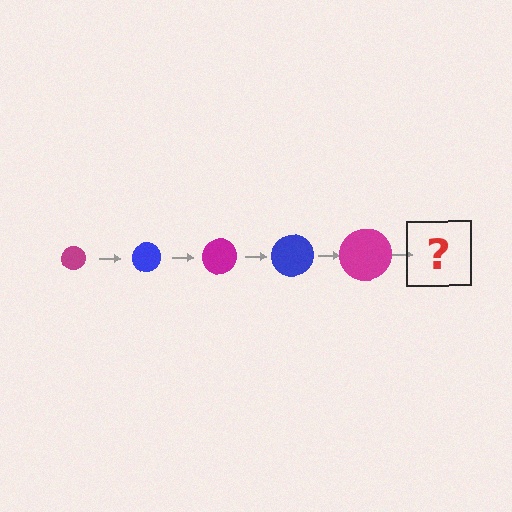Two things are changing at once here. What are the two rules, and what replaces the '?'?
The two rules are that the circle grows larger each step and the color cycles through magenta and blue. The '?' should be a blue circle, larger than the previous one.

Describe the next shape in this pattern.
It should be a blue circle, larger than the previous one.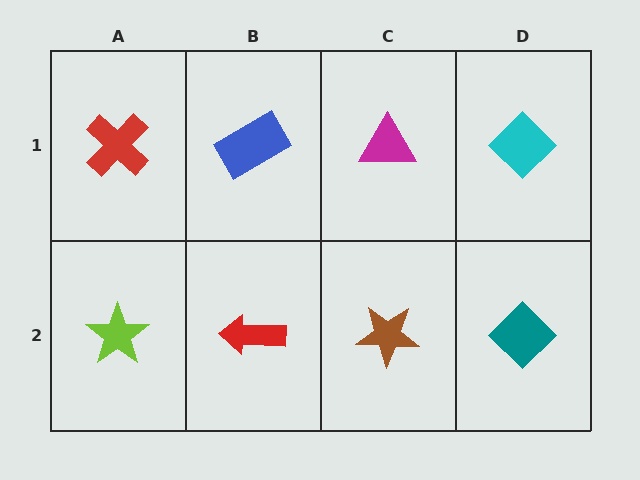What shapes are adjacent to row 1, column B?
A red arrow (row 2, column B), a red cross (row 1, column A), a magenta triangle (row 1, column C).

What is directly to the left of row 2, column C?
A red arrow.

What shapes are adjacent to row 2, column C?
A magenta triangle (row 1, column C), a red arrow (row 2, column B), a teal diamond (row 2, column D).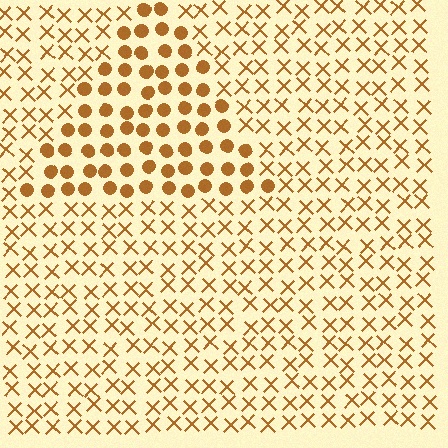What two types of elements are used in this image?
The image uses circles inside the triangle region and X marks outside it.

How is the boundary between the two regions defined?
The boundary is defined by a change in element shape: circles inside vs. X marks outside. All elements share the same color and spacing.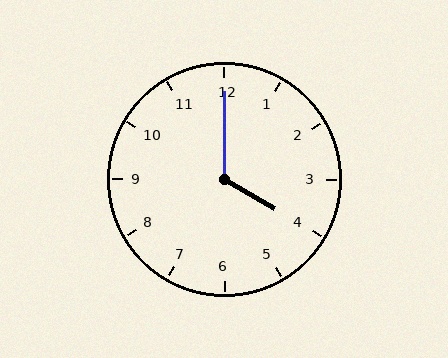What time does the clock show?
4:00.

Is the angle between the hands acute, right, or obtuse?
It is obtuse.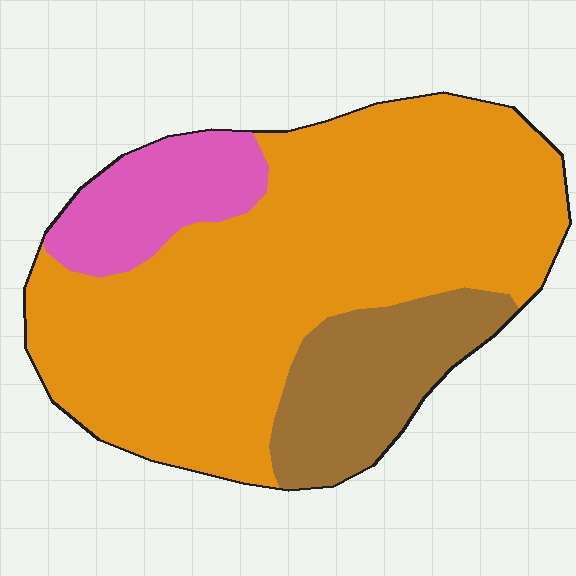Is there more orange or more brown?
Orange.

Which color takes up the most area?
Orange, at roughly 70%.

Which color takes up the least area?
Pink, at roughly 15%.